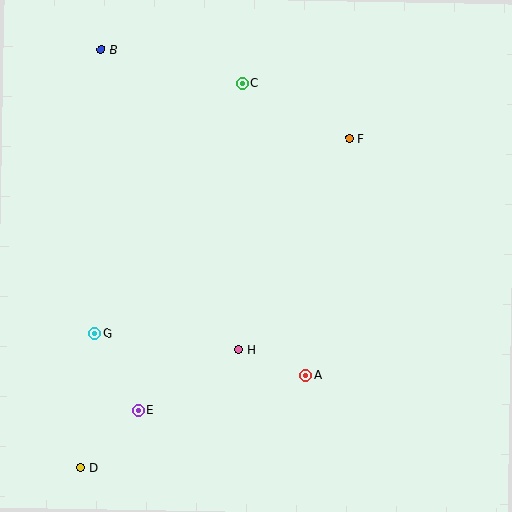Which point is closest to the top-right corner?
Point F is closest to the top-right corner.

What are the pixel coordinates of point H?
Point H is at (239, 349).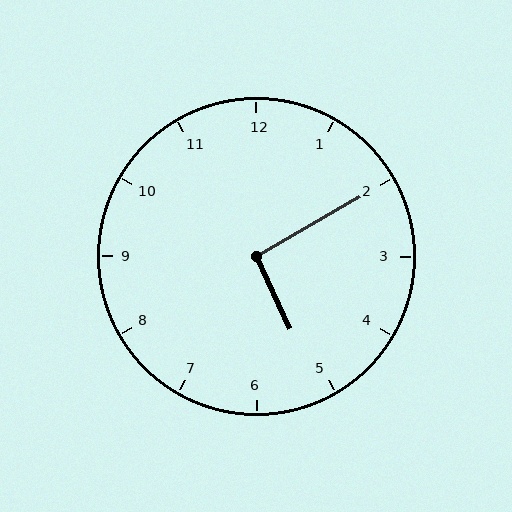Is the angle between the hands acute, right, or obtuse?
It is right.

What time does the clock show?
5:10.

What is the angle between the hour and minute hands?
Approximately 95 degrees.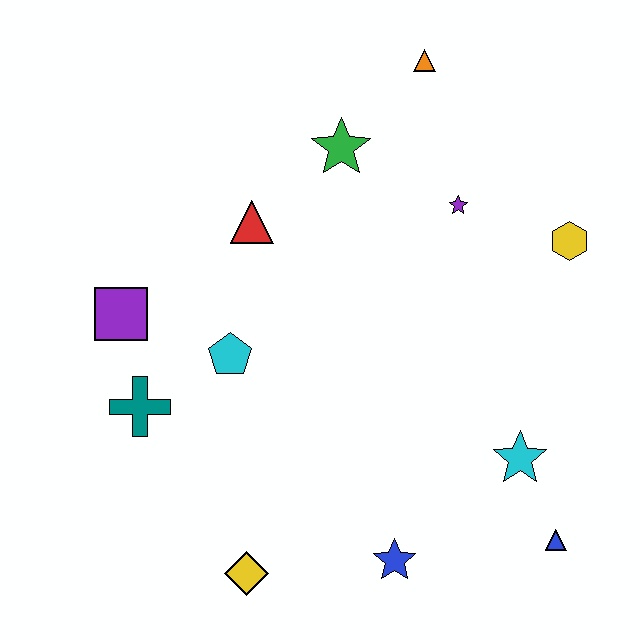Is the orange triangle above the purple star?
Yes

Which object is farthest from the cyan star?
The purple square is farthest from the cyan star.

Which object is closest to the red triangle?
The green star is closest to the red triangle.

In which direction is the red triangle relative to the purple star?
The red triangle is to the left of the purple star.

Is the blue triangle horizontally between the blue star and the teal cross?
No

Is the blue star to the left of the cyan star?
Yes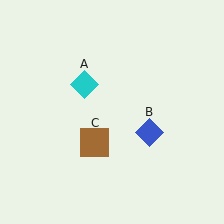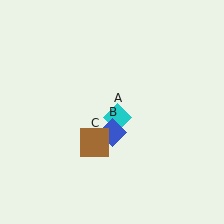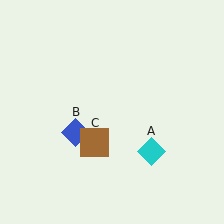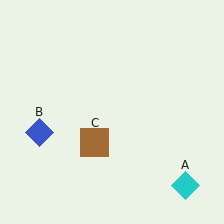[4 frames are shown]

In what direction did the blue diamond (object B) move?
The blue diamond (object B) moved left.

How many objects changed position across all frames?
2 objects changed position: cyan diamond (object A), blue diamond (object B).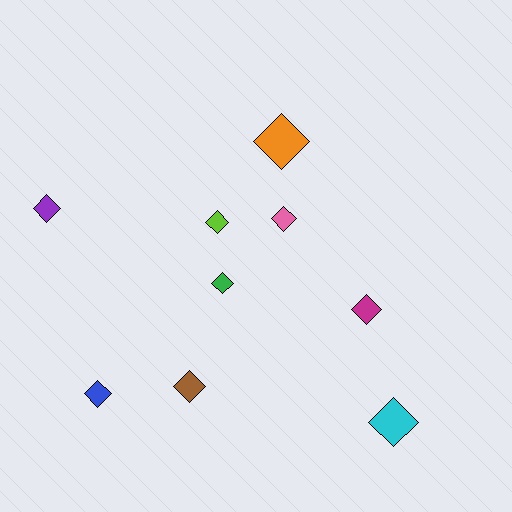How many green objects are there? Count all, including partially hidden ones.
There is 1 green object.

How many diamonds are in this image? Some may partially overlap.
There are 9 diamonds.